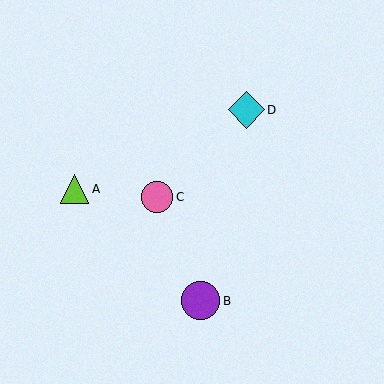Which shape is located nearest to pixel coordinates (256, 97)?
The cyan diamond (labeled D) at (246, 110) is nearest to that location.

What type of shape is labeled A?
Shape A is a lime triangle.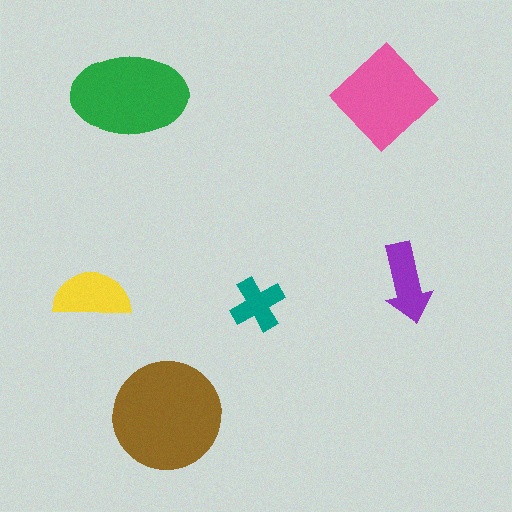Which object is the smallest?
The teal cross.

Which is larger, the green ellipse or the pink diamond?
The green ellipse.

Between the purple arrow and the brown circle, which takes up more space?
The brown circle.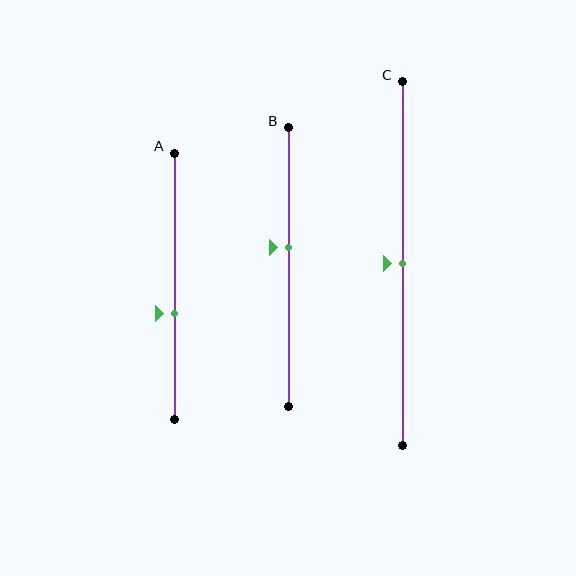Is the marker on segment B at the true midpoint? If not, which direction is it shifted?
No, the marker on segment B is shifted upward by about 7% of the segment length.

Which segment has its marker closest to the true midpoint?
Segment C has its marker closest to the true midpoint.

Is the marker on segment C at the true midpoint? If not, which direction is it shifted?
Yes, the marker on segment C is at the true midpoint.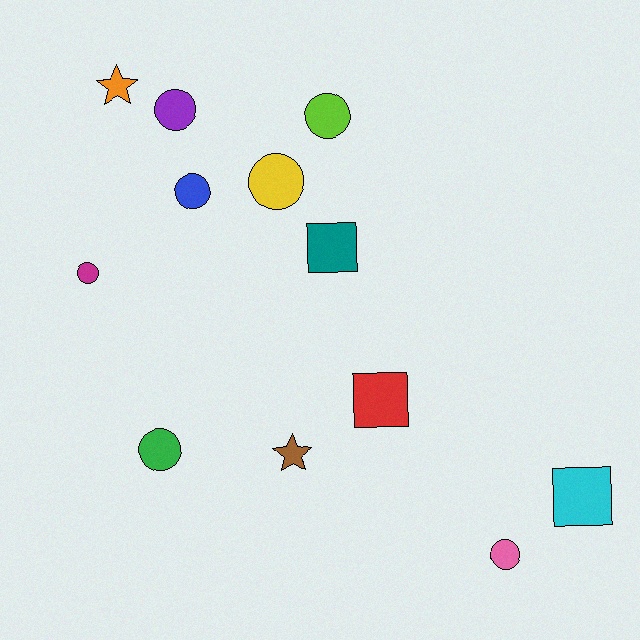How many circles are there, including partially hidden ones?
There are 7 circles.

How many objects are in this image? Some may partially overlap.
There are 12 objects.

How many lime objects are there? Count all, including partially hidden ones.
There is 1 lime object.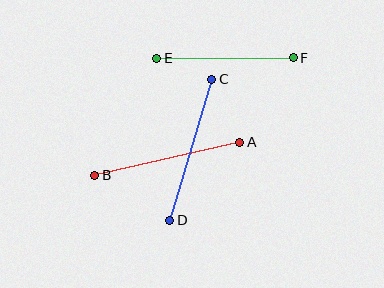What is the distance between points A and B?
The distance is approximately 149 pixels.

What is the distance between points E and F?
The distance is approximately 137 pixels.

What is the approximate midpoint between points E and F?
The midpoint is at approximately (225, 58) pixels.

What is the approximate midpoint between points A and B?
The midpoint is at approximately (167, 159) pixels.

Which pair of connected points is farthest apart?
Points A and B are farthest apart.